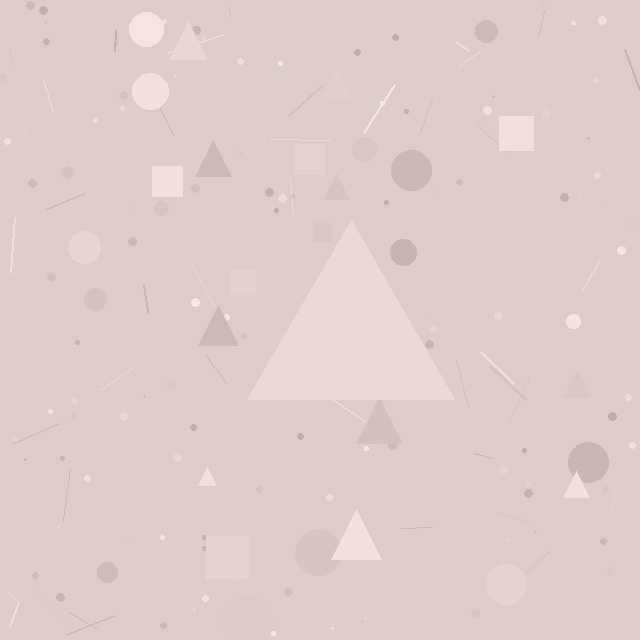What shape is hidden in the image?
A triangle is hidden in the image.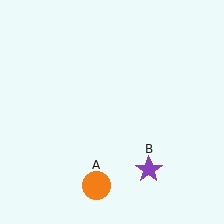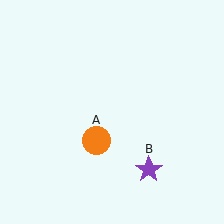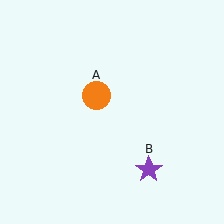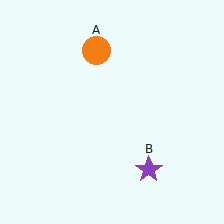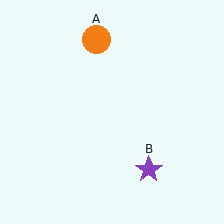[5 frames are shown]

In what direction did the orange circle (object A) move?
The orange circle (object A) moved up.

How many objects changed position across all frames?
1 object changed position: orange circle (object A).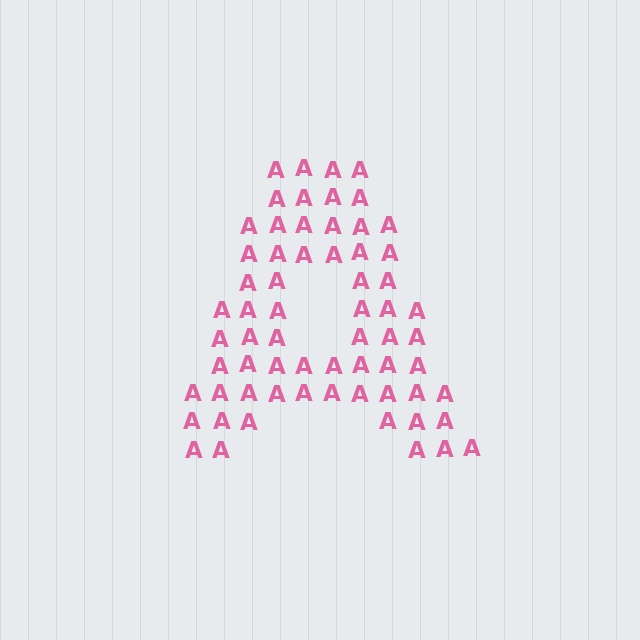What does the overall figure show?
The overall figure shows the letter A.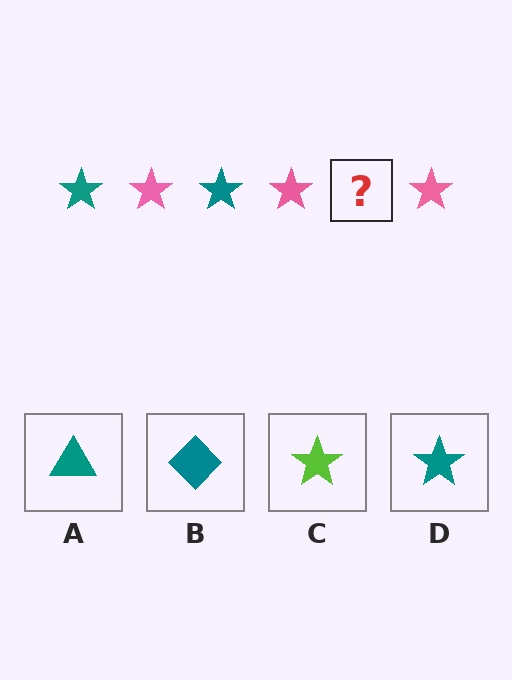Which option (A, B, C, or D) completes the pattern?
D.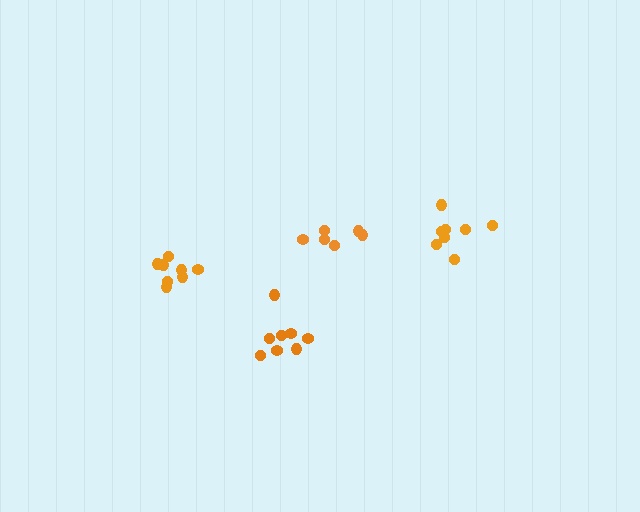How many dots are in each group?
Group 1: 8 dots, Group 2: 8 dots, Group 3: 8 dots, Group 4: 6 dots (30 total).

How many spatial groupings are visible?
There are 4 spatial groupings.